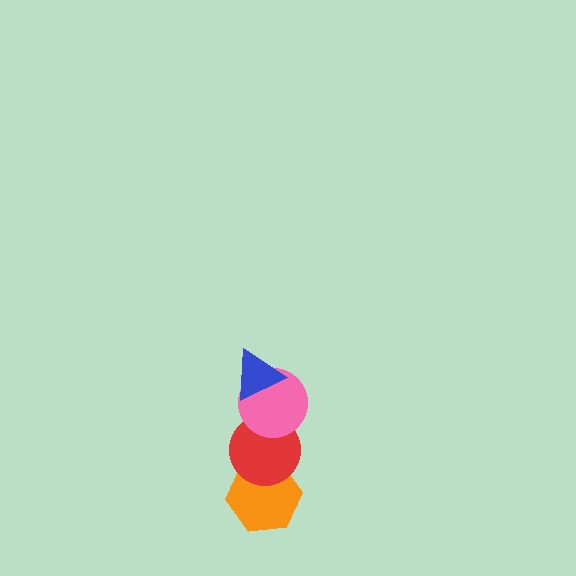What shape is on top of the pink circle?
The blue triangle is on top of the pink circle.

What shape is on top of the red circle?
The pink circle is on top of the red circle.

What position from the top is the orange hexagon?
The orange hexagon is 4th from the top.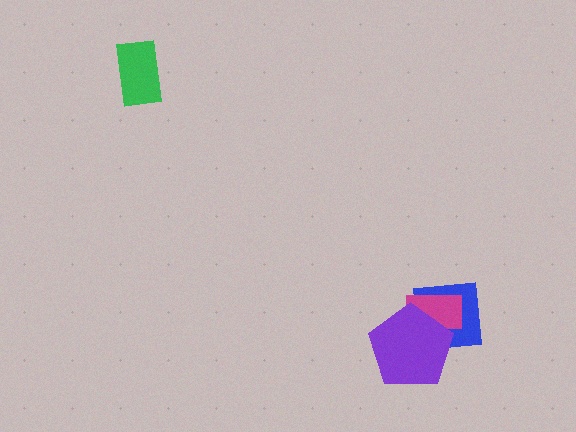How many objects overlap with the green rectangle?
0 objects overlap with the green rectangle.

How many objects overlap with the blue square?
2 objects overlap with the blue square.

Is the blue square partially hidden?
Yes, it is partially covered by another shape.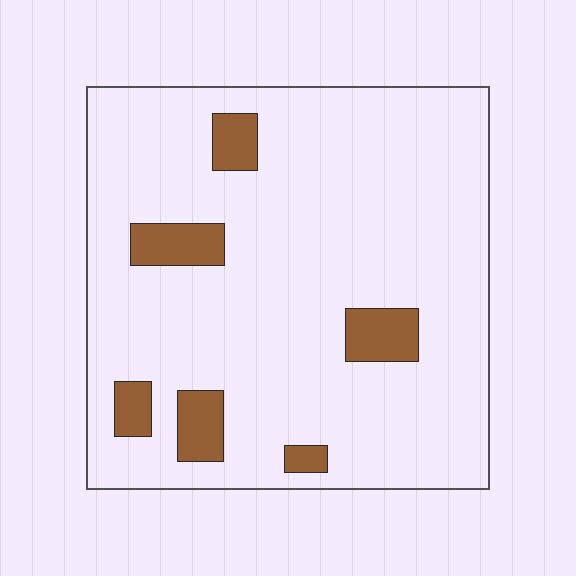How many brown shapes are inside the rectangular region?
6.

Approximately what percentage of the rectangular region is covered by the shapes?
Approximately 10%.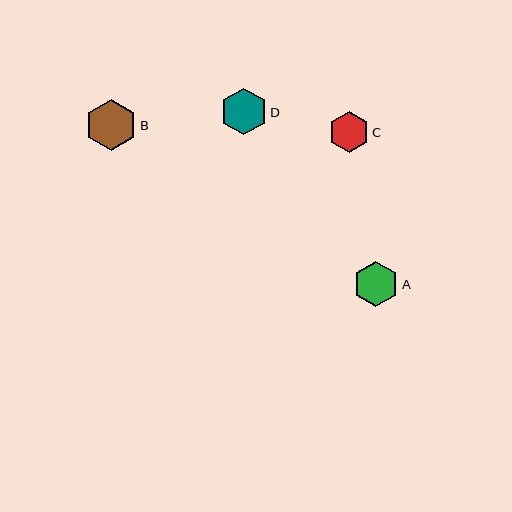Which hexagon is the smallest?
Hexagon C is the smallest with a size of approximately 41 pixels.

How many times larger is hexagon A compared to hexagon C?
Hexagon A is approximately 1.1 times the size of hexagon C.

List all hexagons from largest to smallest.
From largest to smallest: B, D, A, C.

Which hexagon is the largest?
Hexagon B is the largest with a size of approximately 51 pixels.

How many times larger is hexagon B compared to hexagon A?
Hexagon B is approximately 1.1 times the size of hexagon A.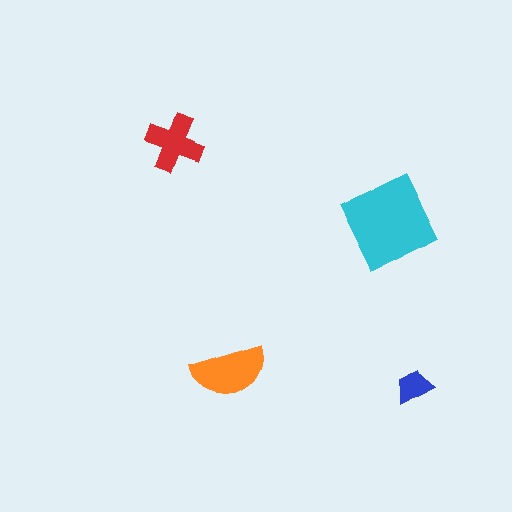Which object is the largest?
The cyan square.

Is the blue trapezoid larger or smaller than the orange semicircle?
Smaller.